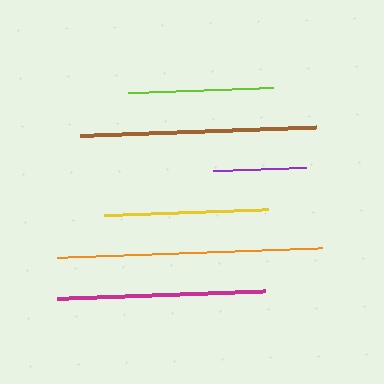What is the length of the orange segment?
The orange segment is approximately 265 pixels long.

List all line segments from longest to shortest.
From longest to shortest: orange, brown, magenta, yellow, lime, purple.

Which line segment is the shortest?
The purple line is the shortest at approximately 93 pixels.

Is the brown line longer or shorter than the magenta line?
The brown line is longer than the magenta line.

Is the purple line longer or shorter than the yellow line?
The yellow line is longer than the purple line.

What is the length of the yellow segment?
The yellow segment is approximately 165 pixels long.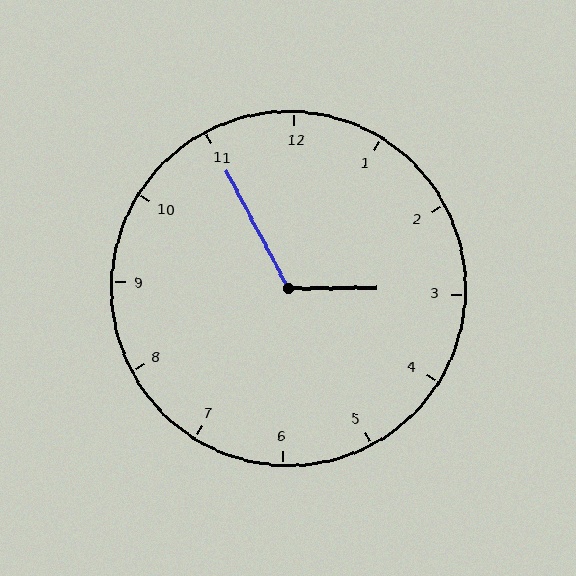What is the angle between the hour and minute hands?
Approximately 118 degrees.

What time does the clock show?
2:55.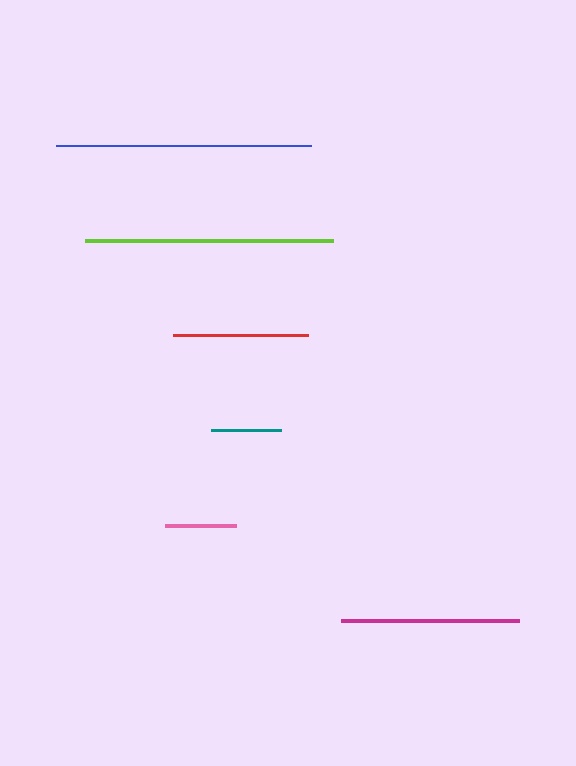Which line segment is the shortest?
The teal line is the shortest at approximately 70 pixels.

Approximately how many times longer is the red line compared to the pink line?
The red line is approximately 1.9 times the length of the pink line.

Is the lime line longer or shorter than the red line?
The lime line is longer than the red line.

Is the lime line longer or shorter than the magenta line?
The lime line is longer than the magenta line.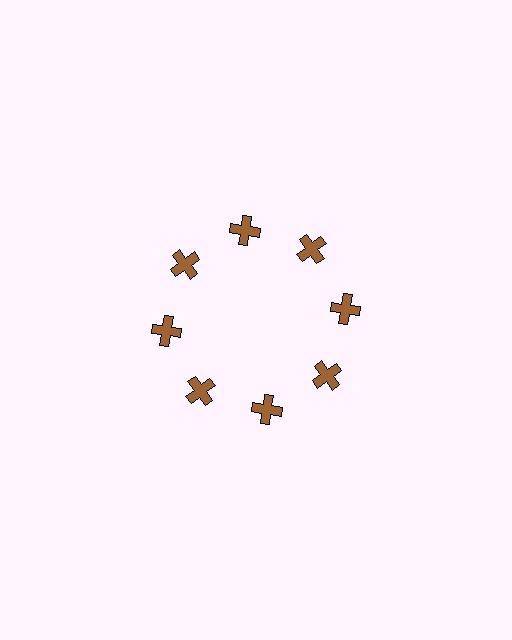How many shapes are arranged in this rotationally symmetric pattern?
There are 8 shapes, arranged in 8 groups of 1.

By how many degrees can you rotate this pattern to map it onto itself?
The pattern maps onto itself every 45 degrees of rotation.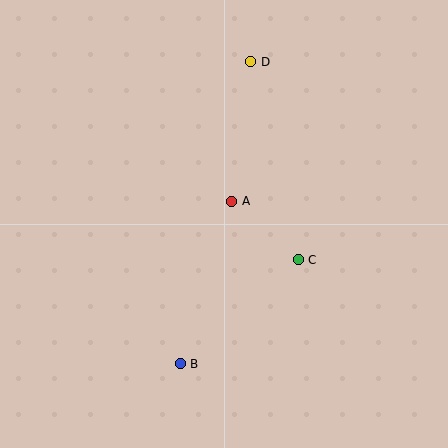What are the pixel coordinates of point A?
Point A is at (232, 201).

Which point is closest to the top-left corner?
Point D is closest to the top-left corner.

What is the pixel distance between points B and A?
The distance between B and A is 170 pixels.